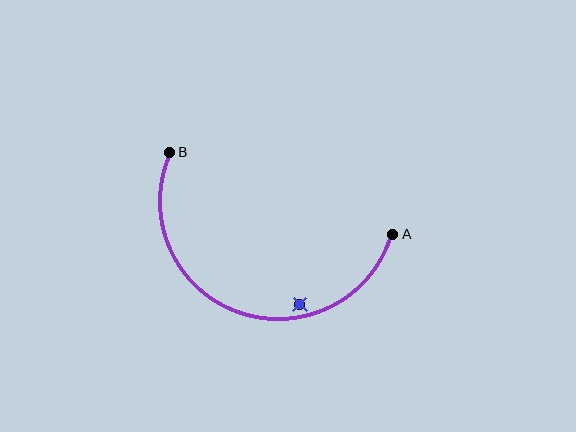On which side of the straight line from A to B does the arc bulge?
The arc bulges below the straight line connecting A and B.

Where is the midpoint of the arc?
The arc midpoint is the point on the curve farthest from the straight line joining A and B. It sits below that line.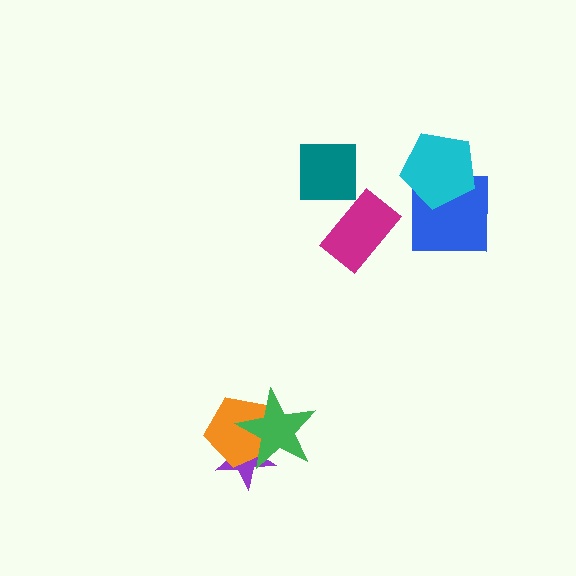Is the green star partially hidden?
No, no other shape covers it.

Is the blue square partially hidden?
Yes, it is partially covered by another shape.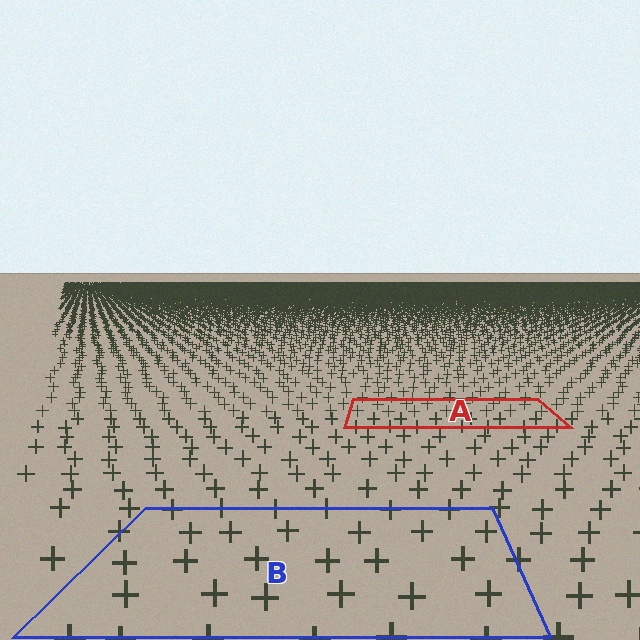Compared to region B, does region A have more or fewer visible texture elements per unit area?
Region A has more texture elements per unit area — they are packed more densely because it is farther away.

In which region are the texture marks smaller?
The texture marks are smaller in region A, because it is farther away.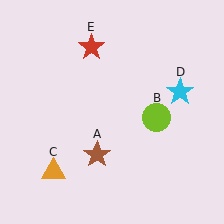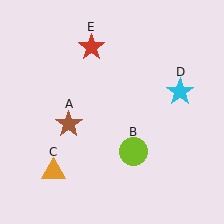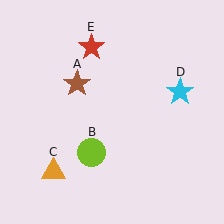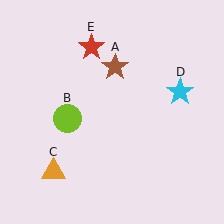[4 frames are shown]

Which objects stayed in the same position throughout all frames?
Orange triangle (object C) and cyan star (object D) and red star (object E) remained stationary.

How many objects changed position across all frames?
2 objects changed position: brown star (object A), lime circle (object B).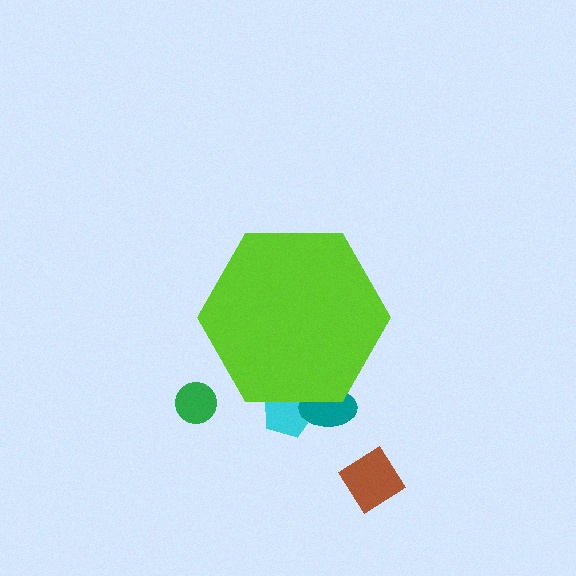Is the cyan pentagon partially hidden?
Yes, the cyan pentagon is partially hidden behind the lime hexagon.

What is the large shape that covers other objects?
A lime hexagon.